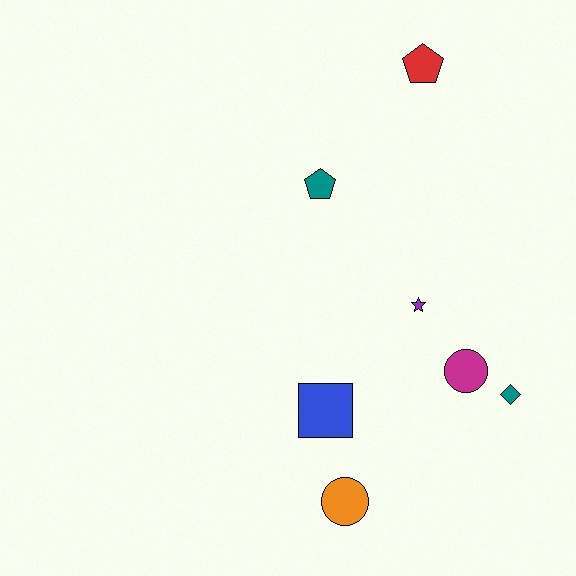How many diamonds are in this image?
There is 1 diamond.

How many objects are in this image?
There are 7 objects.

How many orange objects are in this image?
There is 1 orange object.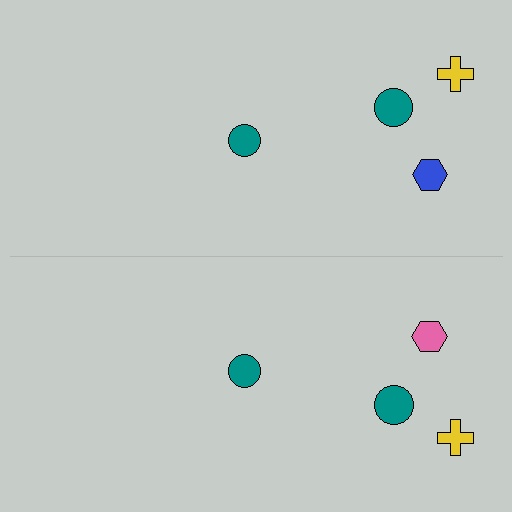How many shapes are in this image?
There are 8 shapes in this image.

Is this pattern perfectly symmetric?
No, the pattern is not perfectly symmetric. The pink hexagon on the bottom side breaks the symmetry — its mirror counterpart is blue.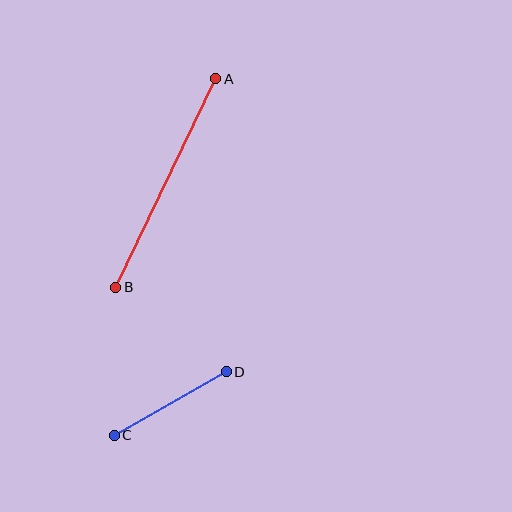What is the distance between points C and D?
The distance is approximately 129 pixels.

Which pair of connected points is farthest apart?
Points A and B are farthest apart.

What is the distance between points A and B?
The distance is approximately 231 pixels.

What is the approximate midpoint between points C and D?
The midpoint is at approximately (170, 404) pixels.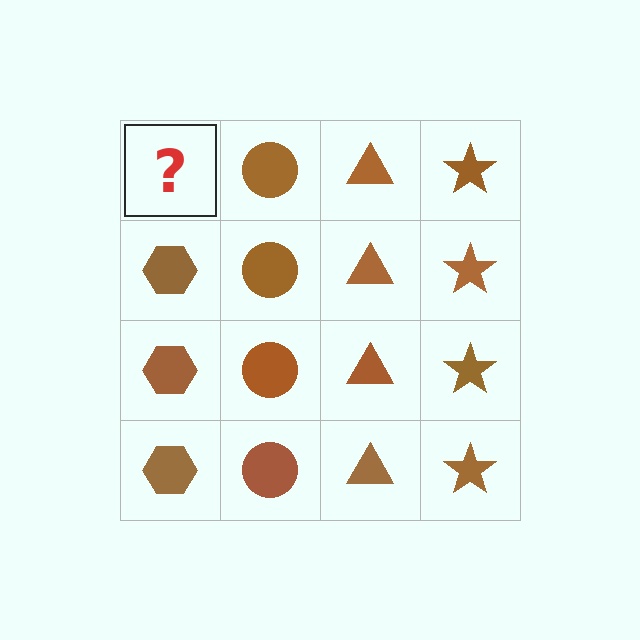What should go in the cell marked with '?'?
The missing cell should contain a brown hexagon.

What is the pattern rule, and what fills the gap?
The rule is that each column has a consistent shape. The gap should be filled with a brown hexagon.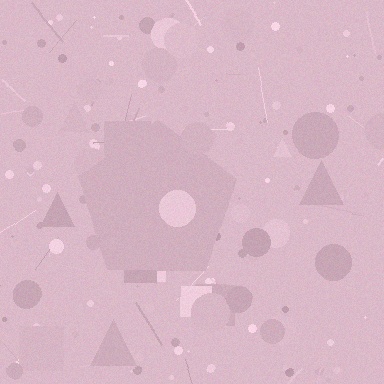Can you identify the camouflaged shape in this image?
The camouflaged shape is a pentagon.